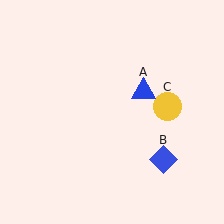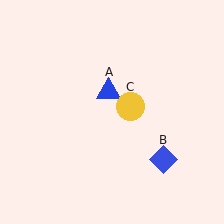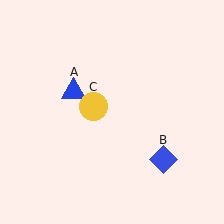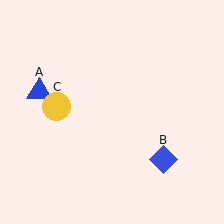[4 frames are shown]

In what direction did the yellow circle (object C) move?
The yellow circle (object C) moved left.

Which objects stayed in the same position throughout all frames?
Blue diamond (object B) remained stationary.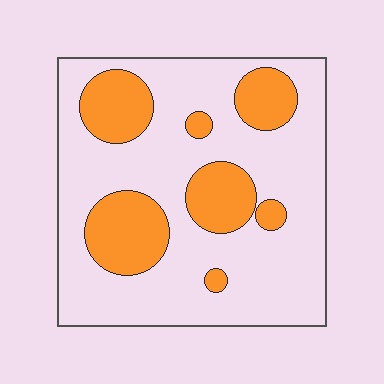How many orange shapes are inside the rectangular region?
7.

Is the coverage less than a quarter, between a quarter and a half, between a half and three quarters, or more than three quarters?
Between a quarter and a half.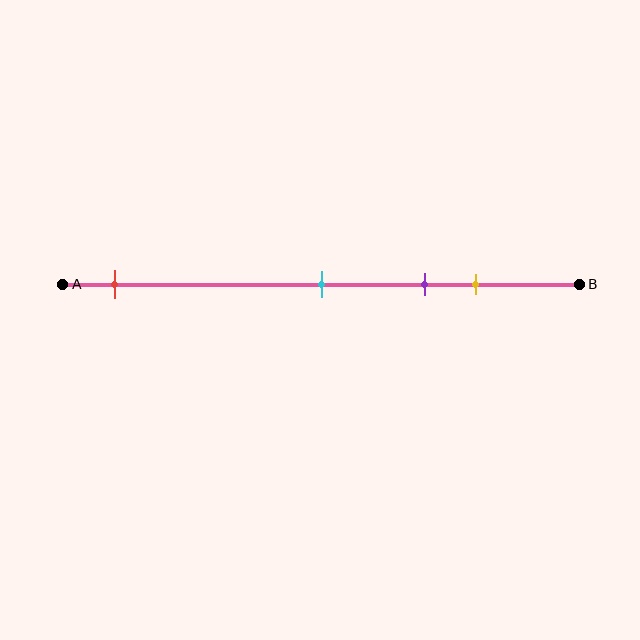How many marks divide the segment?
There are 4 marks dividing the segment.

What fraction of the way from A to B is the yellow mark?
The yellow mark is approximately 80% (0.8) of the way from A to B.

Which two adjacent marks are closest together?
The purple and yellow marks are the closest adjacent pair.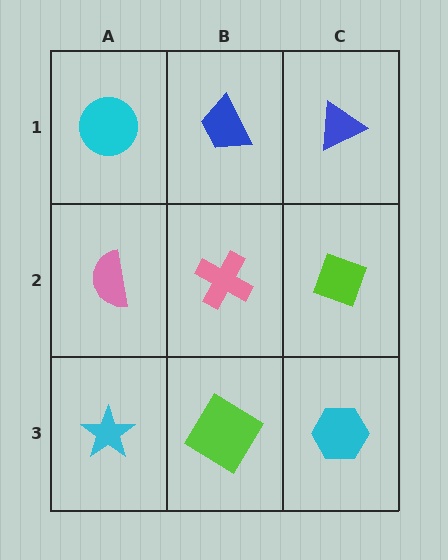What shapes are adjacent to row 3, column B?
A pink cross (row 2, column B), a cyan star (row 3, column A), a cyan hexagon (row 3, column C).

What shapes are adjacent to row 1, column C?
A lime diamond (row 2, column C), a blue trapezoid (row 1, column B).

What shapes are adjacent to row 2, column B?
A blue trapezoid (row 1, column B), a lime diamond (row 3, column B), a pink semicircle (row 2, column A), a lime diamond (row 2, column C).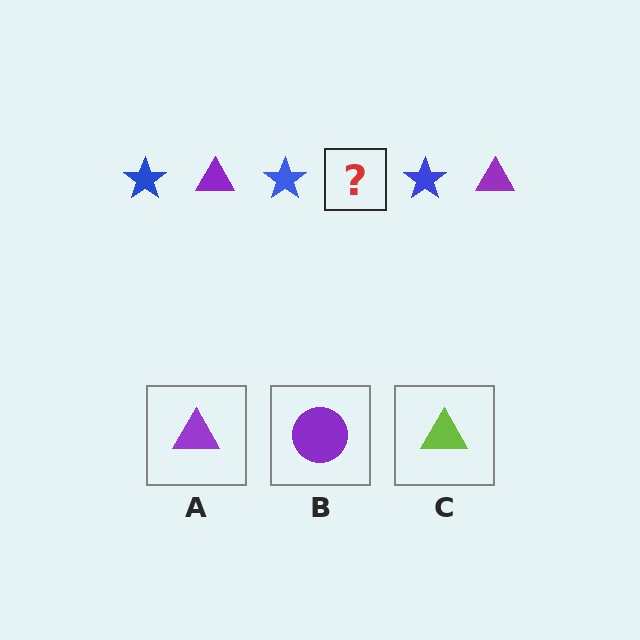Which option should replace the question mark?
Option A.